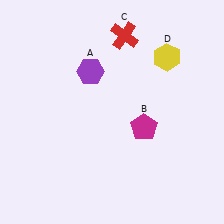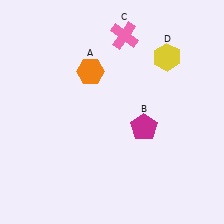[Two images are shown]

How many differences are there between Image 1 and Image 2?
There are 2 differences between the two images.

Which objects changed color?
A changed from purple to orange. C changed from red to pink.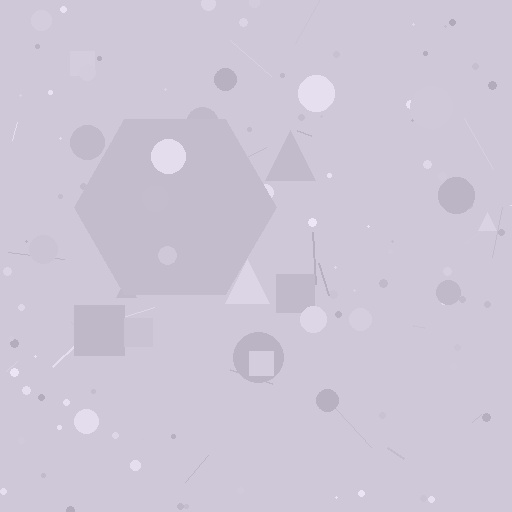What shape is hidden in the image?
A hexagon is hidden in the image.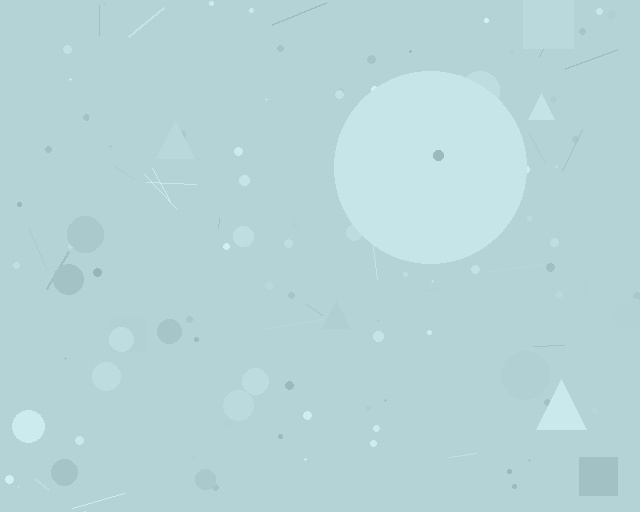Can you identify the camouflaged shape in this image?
The camouflaged shape is a circle.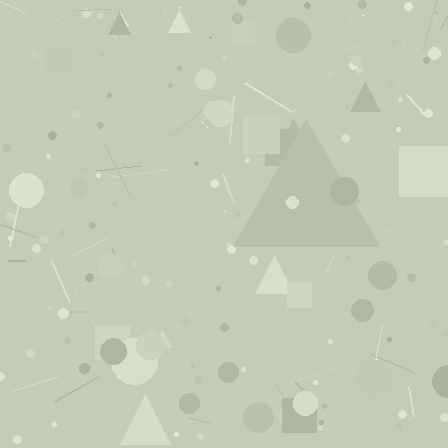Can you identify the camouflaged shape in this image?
The camouflaged shape is a triangle.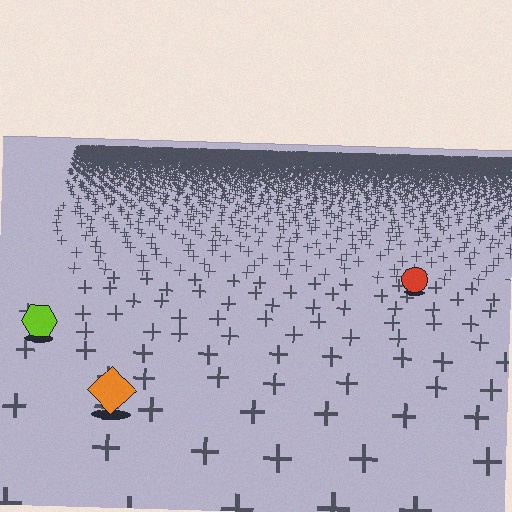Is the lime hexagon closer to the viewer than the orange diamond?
No. The orange diamond is closer — you can tell from the texture gradient: the ground texture is coarser near it.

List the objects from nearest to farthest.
From nearest to farthest: the orange diamond, the lime hexagon, the red circle.